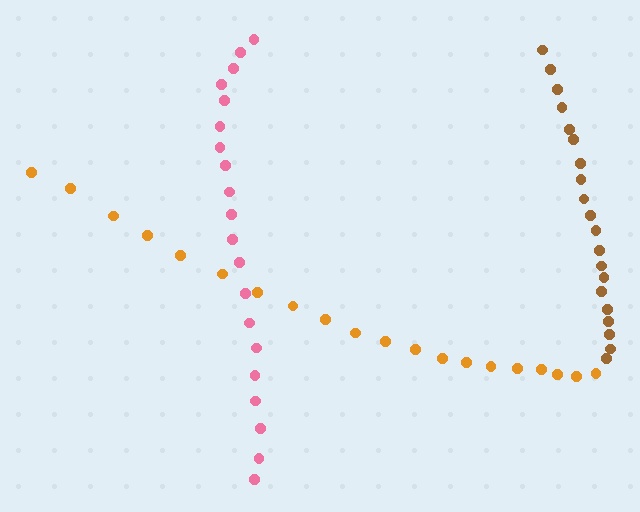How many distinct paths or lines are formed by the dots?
There are 3 distinct paths.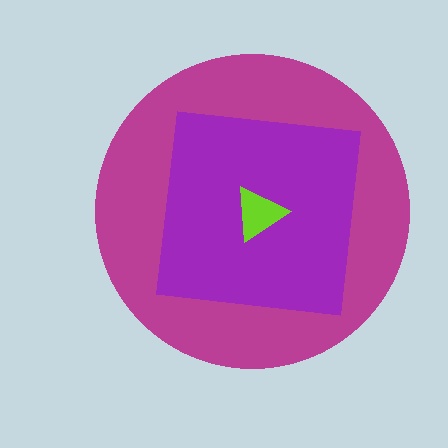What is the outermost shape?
The magenta circle.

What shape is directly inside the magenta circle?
The purple square.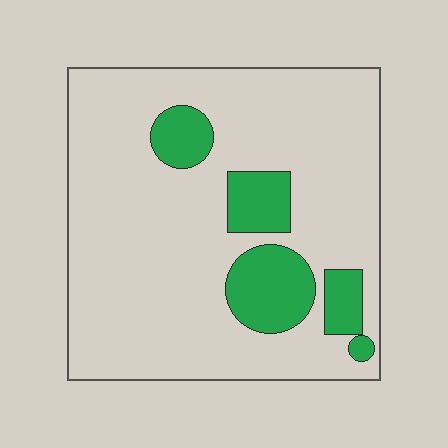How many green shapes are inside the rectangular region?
5.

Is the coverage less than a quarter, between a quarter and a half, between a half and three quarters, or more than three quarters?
Less than a quarter.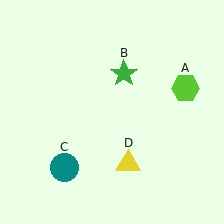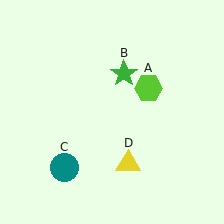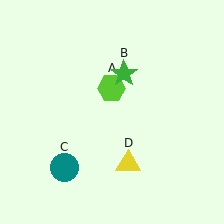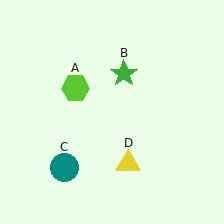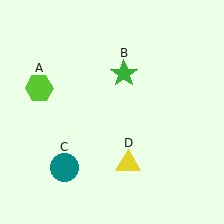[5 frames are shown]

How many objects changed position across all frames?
1 object changed position: lime hexagon (object A).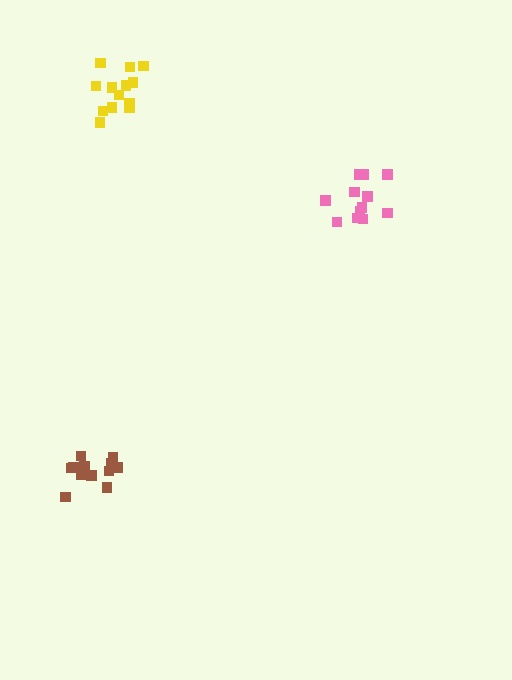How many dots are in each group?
Group 1: 13 dots, Group 2: 12 dots, Group 3: 12 dots (37 total).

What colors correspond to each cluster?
The clusters are colored: yellow, brown, pink.